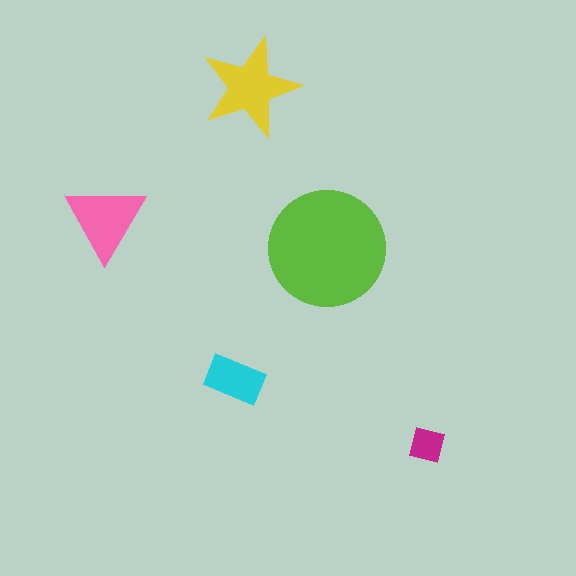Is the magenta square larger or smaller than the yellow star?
Smaller.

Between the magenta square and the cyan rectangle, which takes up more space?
The cyan rectangle.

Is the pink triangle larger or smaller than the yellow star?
Smaller.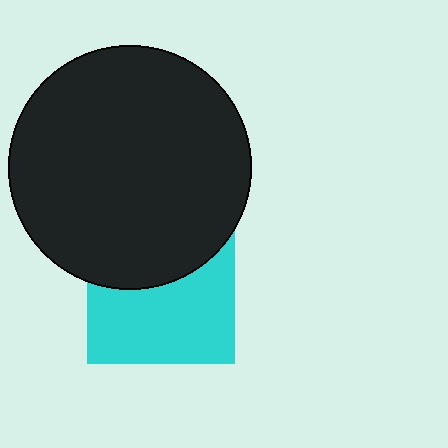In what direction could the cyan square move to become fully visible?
The cyan square could move down. That would shift it out from behind the black circle entirely.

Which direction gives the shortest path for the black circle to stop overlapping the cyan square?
Moving up gives the shortest separation.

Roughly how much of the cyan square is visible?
About half of it is visible (roughly 59%).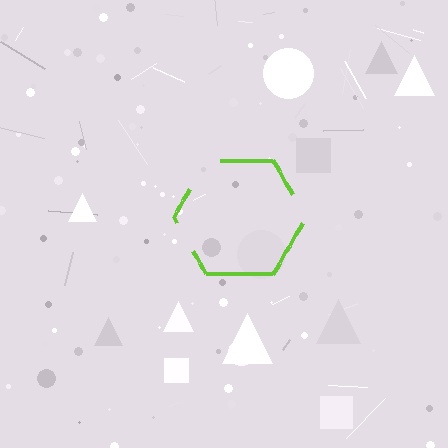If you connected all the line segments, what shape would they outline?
They would outline a hexagon.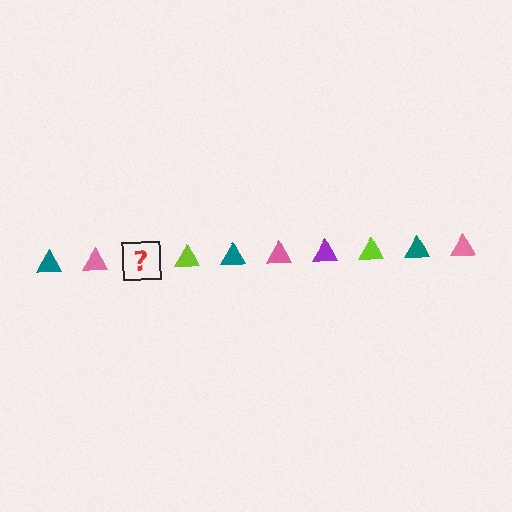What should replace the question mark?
The question mark should be replaced with a purple triangle.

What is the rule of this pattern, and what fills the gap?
The rule is that the pattern cycles through teal, pink, purple, lime triangles. The gap should be filled with a purple triangle.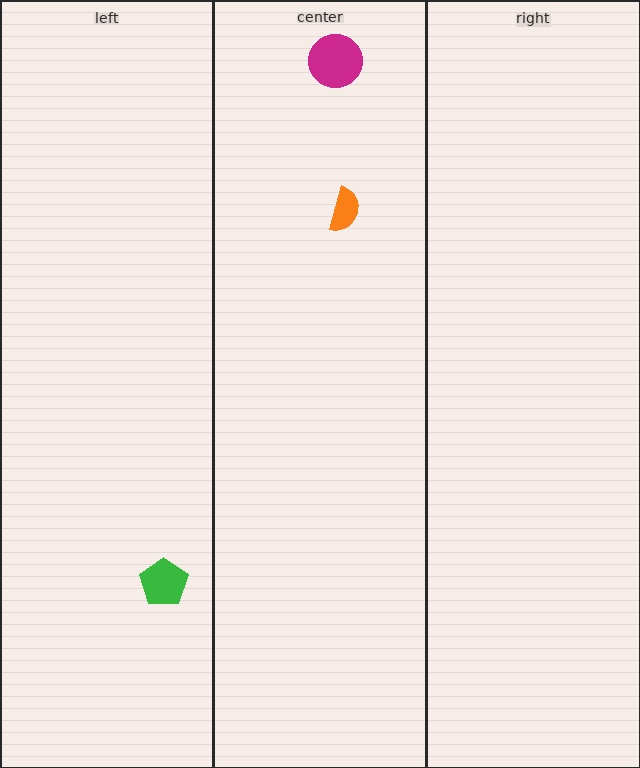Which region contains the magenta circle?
The center region.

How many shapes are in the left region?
1.